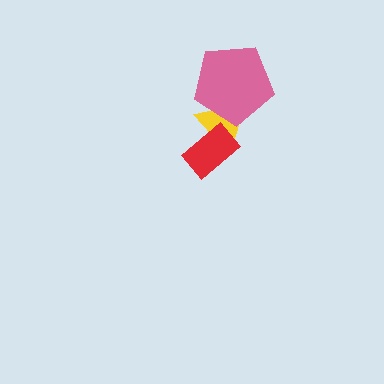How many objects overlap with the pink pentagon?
1 object overlaps with the pink pentagon.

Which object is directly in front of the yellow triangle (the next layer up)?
The pink pentagon is directly in front of the yellow triangle.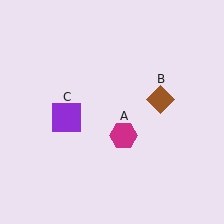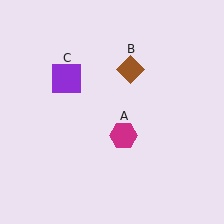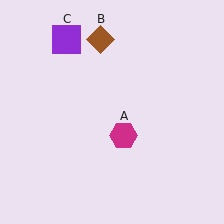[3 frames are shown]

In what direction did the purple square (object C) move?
The purple square (object C) moved up.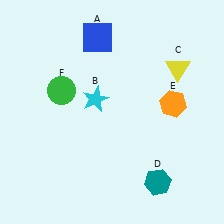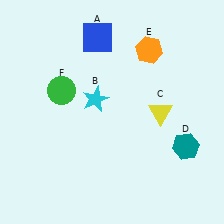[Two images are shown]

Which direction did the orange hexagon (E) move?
The orange hexagon (E) moved up.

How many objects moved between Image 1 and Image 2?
3 objects moved between the two images.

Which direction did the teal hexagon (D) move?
The teal hexagon (D) moved up.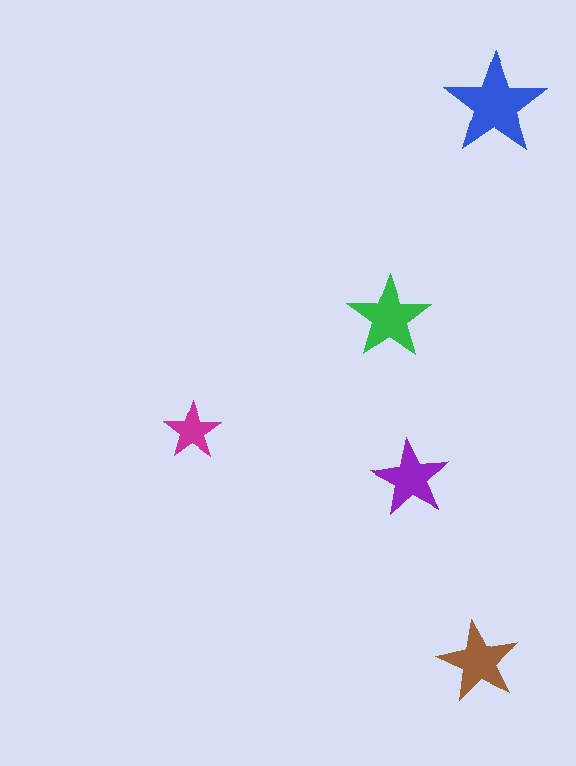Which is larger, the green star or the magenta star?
The green one.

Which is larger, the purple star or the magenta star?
The purple one.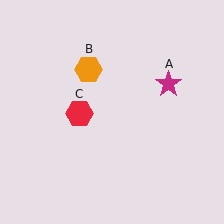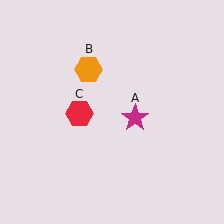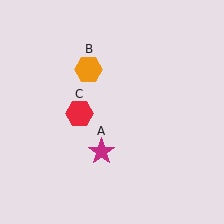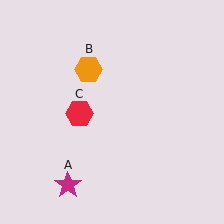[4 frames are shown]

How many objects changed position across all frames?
1 object changed position: magenta star (object A).